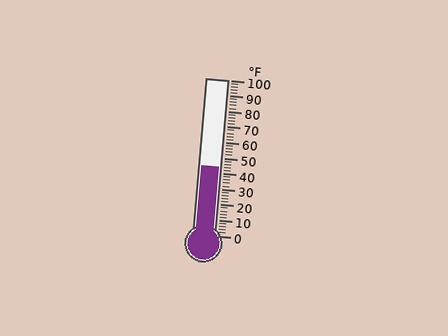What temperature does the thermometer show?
The thermometer shows approximately 44°F.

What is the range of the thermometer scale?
The thermometer scale ranges from 0°F to 100°F.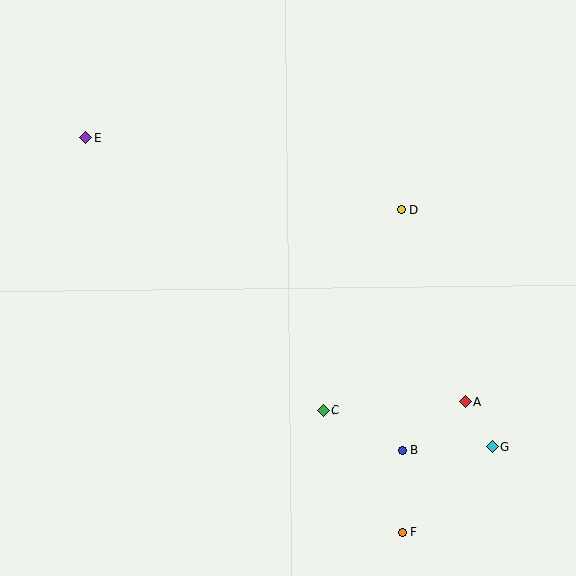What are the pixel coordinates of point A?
Point A is at (466, 402).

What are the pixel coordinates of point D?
Point D is at (401, 210).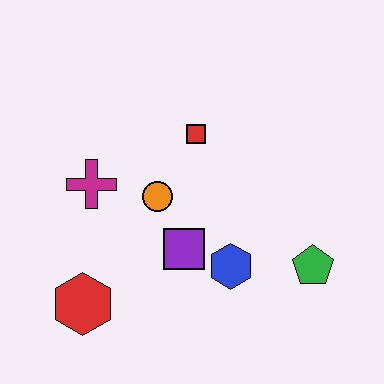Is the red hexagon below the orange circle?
Yes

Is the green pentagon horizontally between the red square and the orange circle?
No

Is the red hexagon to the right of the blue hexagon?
No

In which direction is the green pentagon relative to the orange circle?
The green pentagon is to the right of the orange circle.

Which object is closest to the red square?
The orange circle is closest to the red square.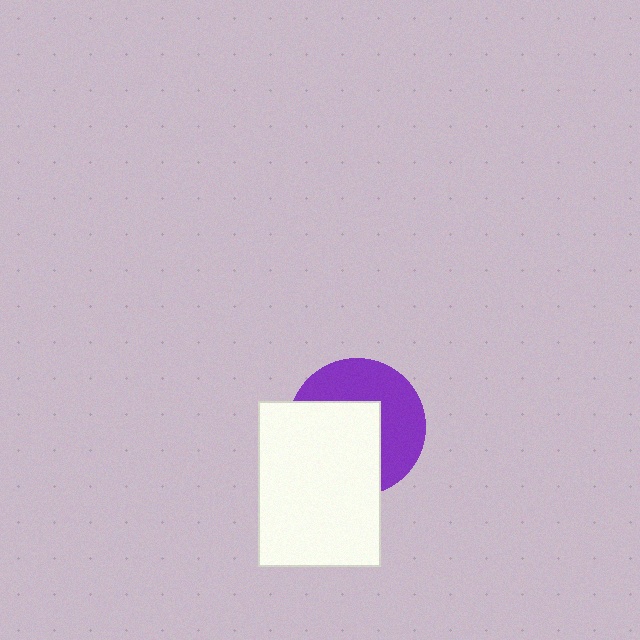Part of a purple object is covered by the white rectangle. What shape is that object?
It is a circle.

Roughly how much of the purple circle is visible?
About half of it is visible (roughly 48%).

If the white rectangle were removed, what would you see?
You would see the complete purple circle.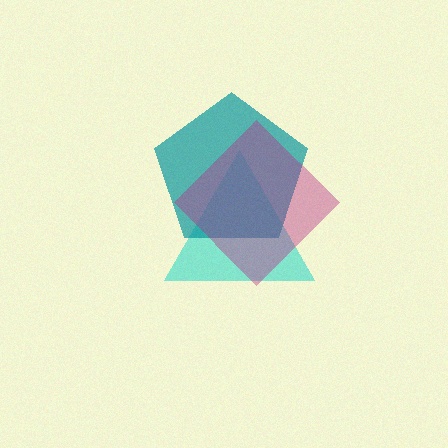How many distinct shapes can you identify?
There are 3 distinct shapes: a cyan triangle, a teal pentagon, a magenta diamond.